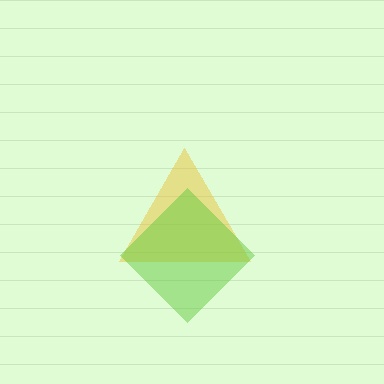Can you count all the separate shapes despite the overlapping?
Yes, there are 2 separate shapes.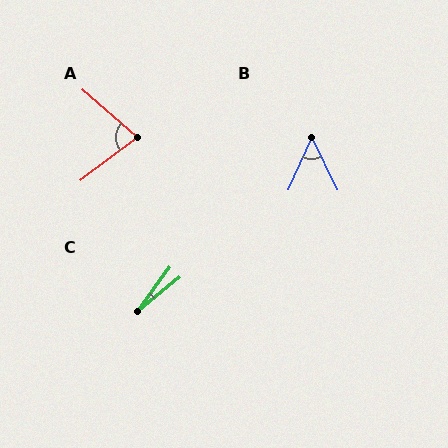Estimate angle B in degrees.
Approximately 50 degrees.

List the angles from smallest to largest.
C (15°), B (50°), A (78°).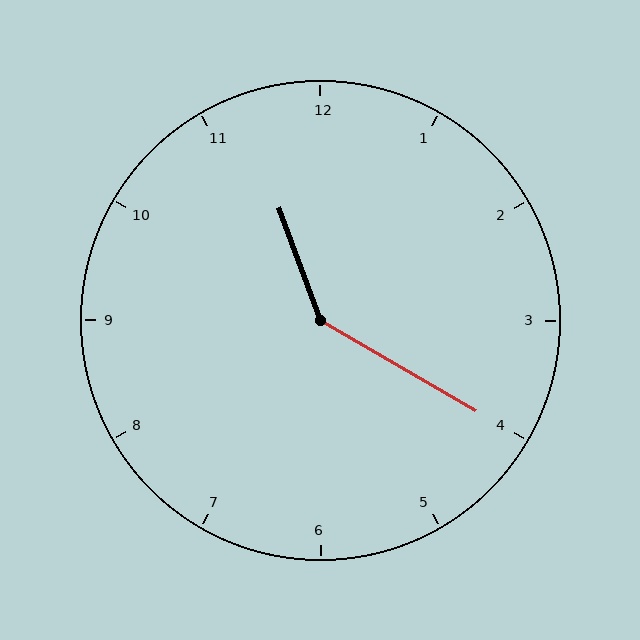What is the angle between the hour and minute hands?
Approximately 140 degrees.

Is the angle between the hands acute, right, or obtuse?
It is obtuse.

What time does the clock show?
11:20.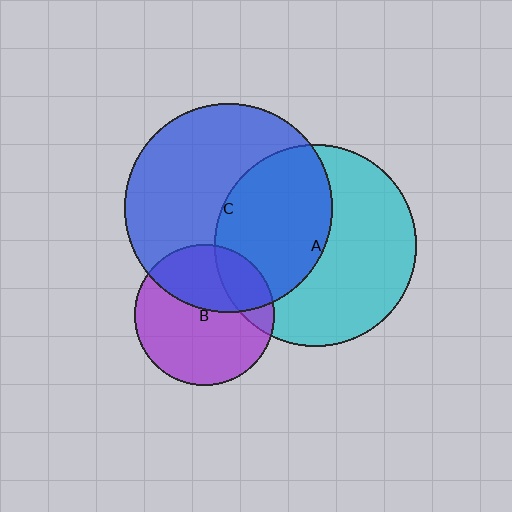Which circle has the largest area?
Circle C (blue).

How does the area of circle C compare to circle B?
Approximately 2.2 times.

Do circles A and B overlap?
Yes.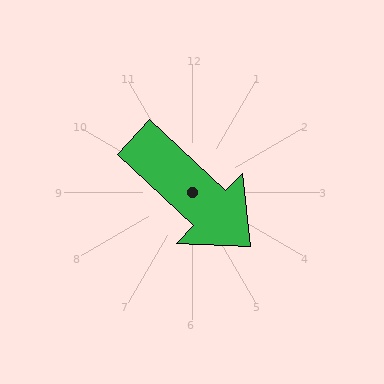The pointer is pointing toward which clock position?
Roughly 4 o'clock.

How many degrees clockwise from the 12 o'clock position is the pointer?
Approximately 133 degrees.